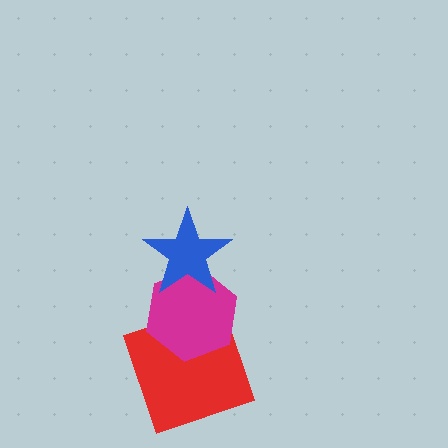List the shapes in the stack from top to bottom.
From top to bottom: the blue star, the magenta hexagon, the red square.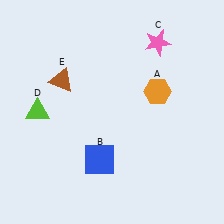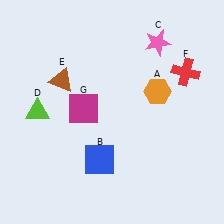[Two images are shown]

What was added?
A red cross (F), a magenta square (G) were added in Image 2.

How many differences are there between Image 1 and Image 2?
There are 2 differences between the two images.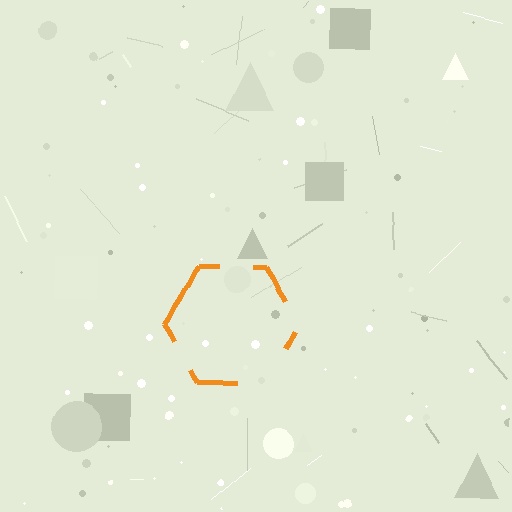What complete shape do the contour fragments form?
The contour fragments form a hexagon.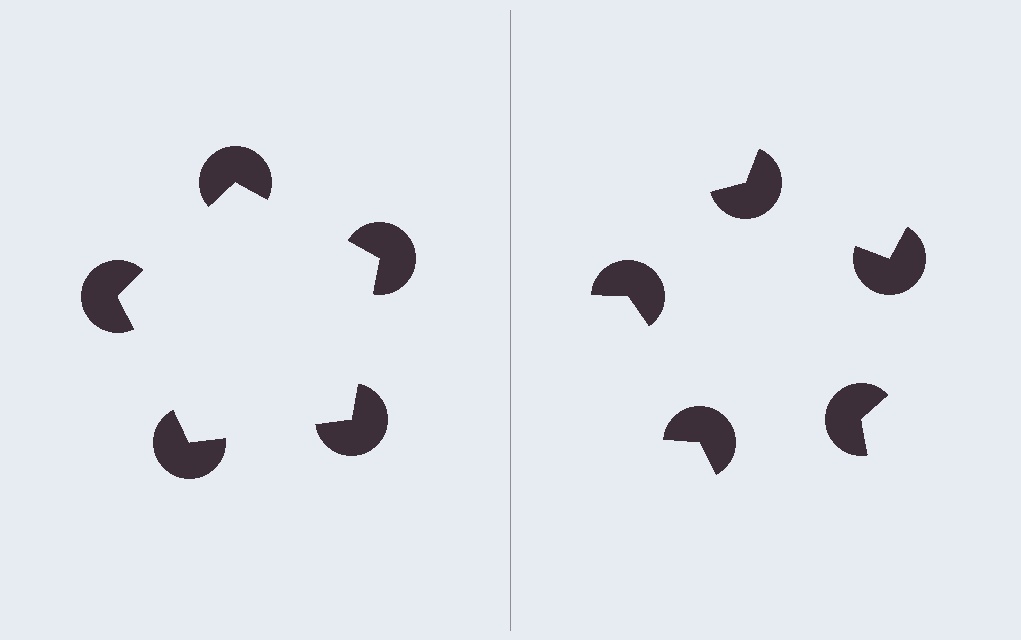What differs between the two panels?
The pac-man discs are positioned identically on both sides; only the wedge orientations differ. On the left they align to a pentagon; on the right they are misaligned.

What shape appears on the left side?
An illusory pentagon.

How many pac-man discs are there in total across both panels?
10 — 5 on each side.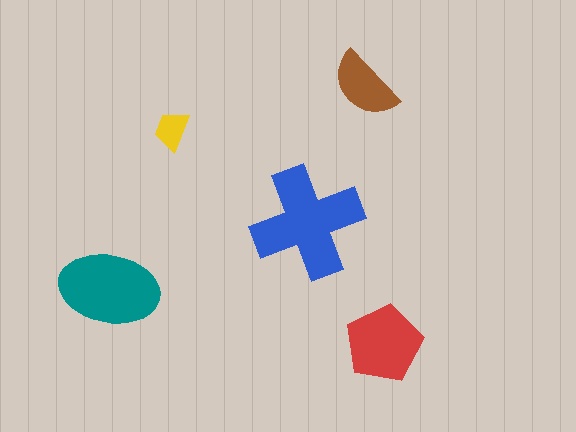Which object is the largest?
The blue cross.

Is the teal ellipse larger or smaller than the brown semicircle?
Larger.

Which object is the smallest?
The yellow trapezoid.